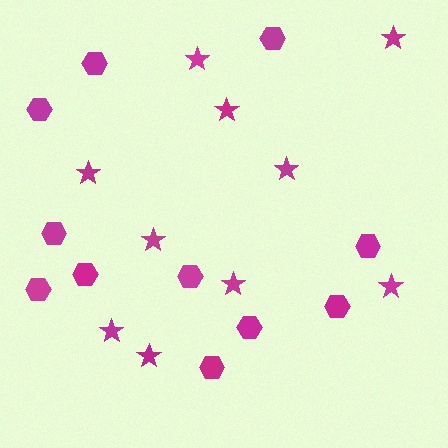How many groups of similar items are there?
There are 2 groups: one group of stars (10) and one group of hexagons (11).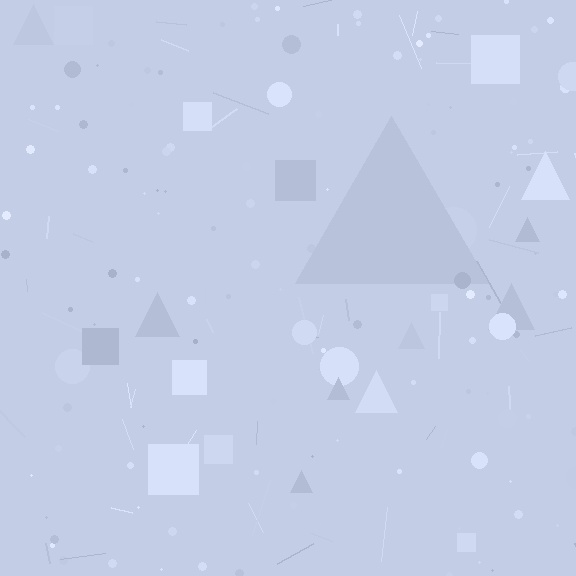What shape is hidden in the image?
A triangle is hidden in the image.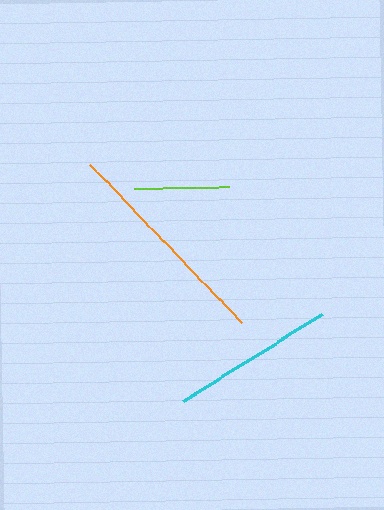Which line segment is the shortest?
The lime line is the shortest at approximately 95 pixels.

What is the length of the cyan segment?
The cyan segment is approximately 165 pixels long.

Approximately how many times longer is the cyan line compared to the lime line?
The cyan line is approximately 1.7 times the length of the lime line.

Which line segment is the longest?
The orange line is the longest at approximately 220 pixels.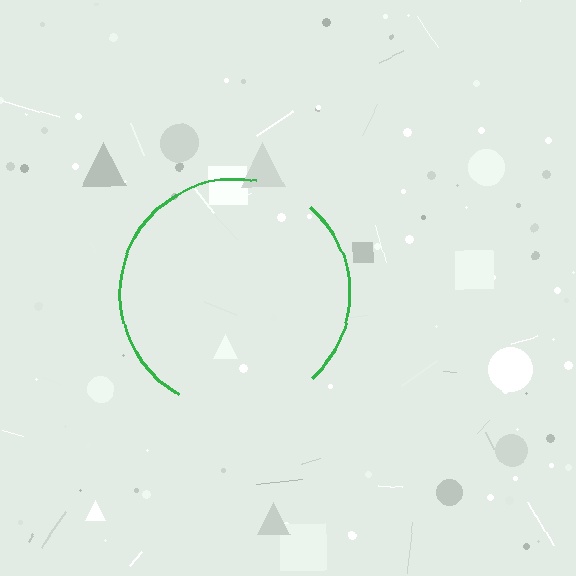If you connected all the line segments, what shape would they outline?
They would outline a circle.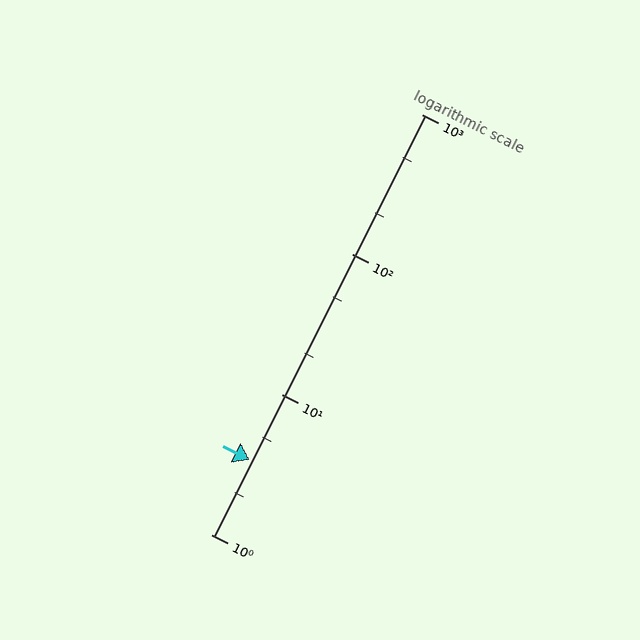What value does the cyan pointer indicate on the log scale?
The pointer indicates approximately 3.4.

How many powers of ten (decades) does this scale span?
The scale spans 3 decades, from 1 to 1000.